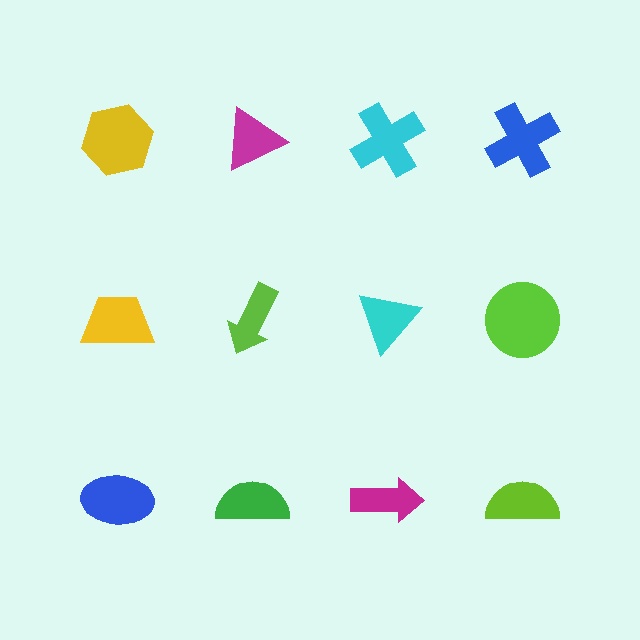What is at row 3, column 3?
A magenta arrow.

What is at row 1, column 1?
A yellow hexagon.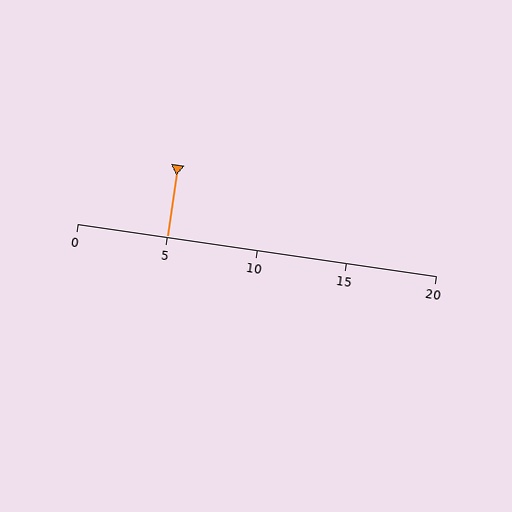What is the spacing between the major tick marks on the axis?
The major ticks are spaced 5 apart.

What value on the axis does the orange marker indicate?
The marker indicates approximately 5.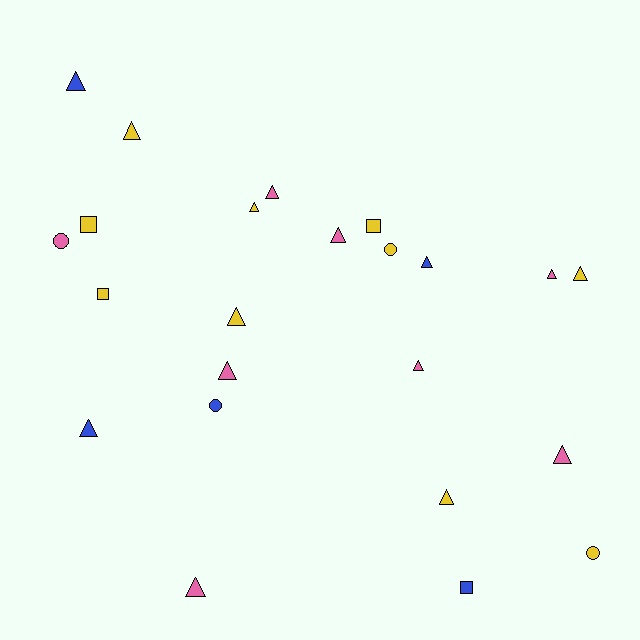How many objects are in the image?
There are 23 objects.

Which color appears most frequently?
Yellow, with 10 objects.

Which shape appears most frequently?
Triangle, with 15 objects.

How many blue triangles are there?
There are 3 blue triangles.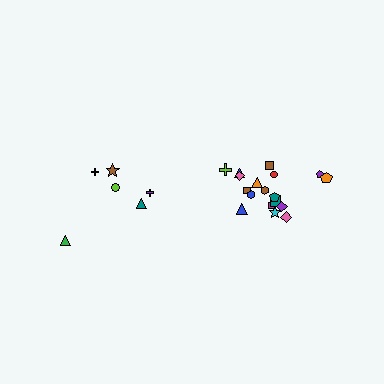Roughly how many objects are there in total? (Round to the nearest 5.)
Roughly 25 objects in total.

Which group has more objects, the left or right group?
The right group.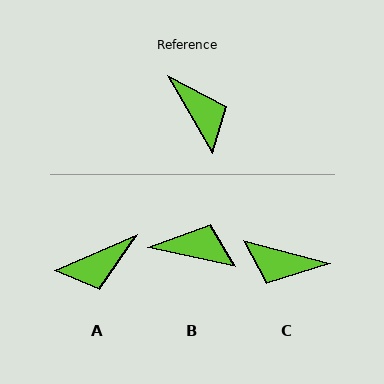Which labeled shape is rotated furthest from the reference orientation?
C, about 135 degrees away.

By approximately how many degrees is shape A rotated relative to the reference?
Approximately 97 degrees clockwise.